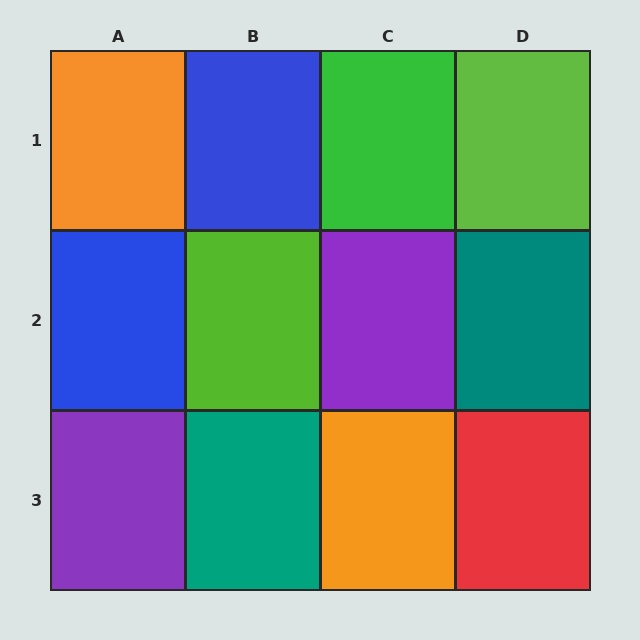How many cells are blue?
2 cells are blue.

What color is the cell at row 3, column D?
Red.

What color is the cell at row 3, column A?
Purple.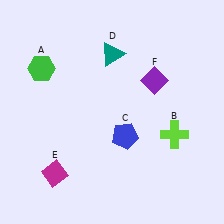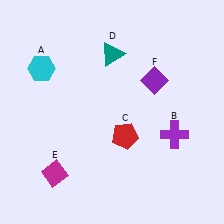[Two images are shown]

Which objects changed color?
A changed from green to cyan. B changed from lime to purple. C changed from blue to red.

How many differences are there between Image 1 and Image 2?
There are 3 differences between the two images.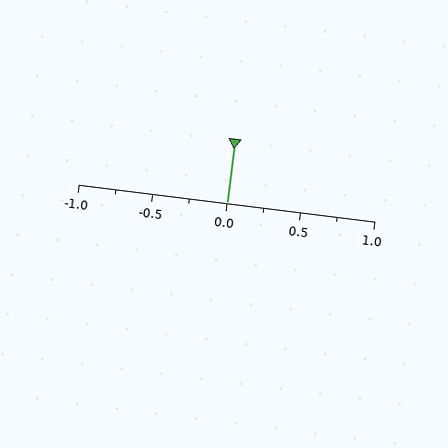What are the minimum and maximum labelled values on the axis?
The axis runs from -1.0 to 1.0.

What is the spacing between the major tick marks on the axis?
The major ticks are spaced 0.5 apart.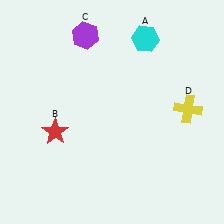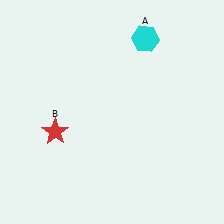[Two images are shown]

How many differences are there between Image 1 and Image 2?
There are 2 differences between the two images.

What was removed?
The purple hexagon (C), the yellow cross (D) were removed in Image 2.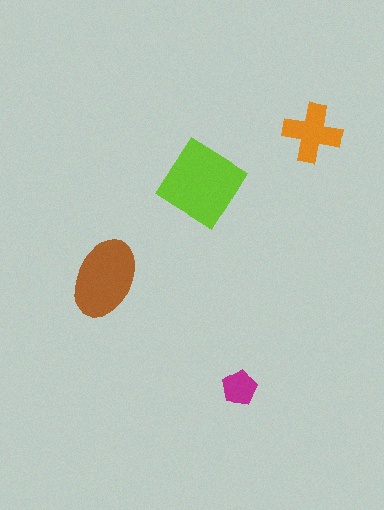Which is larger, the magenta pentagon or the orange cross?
The orange cross.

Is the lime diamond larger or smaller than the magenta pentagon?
Larger.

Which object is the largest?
The lime diamond.